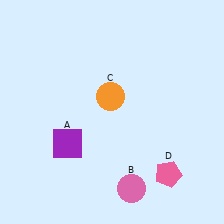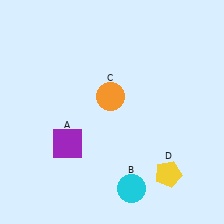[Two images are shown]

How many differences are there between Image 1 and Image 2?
There are 2 differences between the two images.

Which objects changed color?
B changed from pink to cyan. D changed from pink to yellow.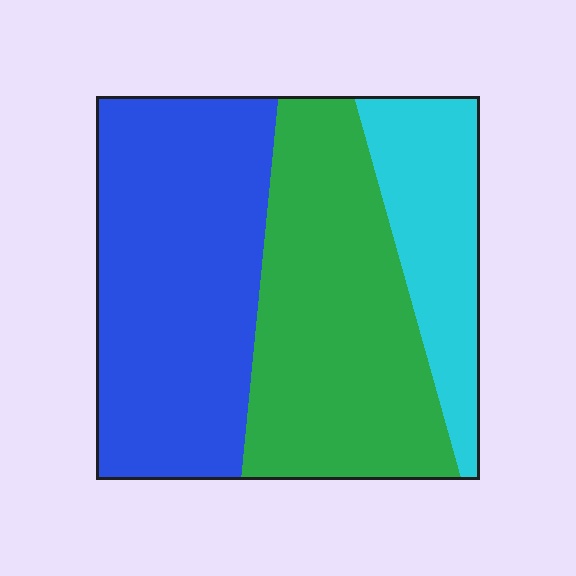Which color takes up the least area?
Cyan, at roughly 20%.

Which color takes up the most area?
Blue, at roughly 45%.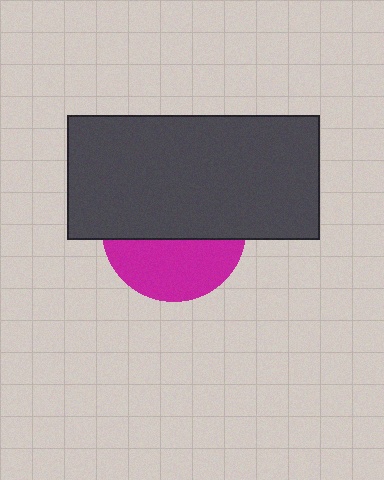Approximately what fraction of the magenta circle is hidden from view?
Roughly 58% of the magenta circle is hidden behind the dark gray rectangle.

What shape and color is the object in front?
The object in front is a dark gray rectangle.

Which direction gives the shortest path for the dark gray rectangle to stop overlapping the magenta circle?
Moving up gives the shortest separation.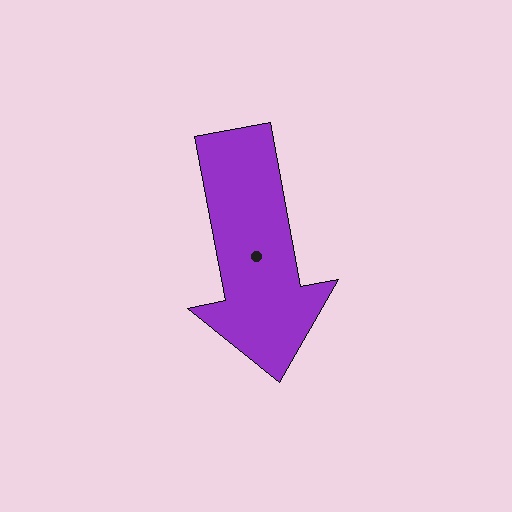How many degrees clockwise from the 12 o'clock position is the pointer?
Approximately 169 degrees.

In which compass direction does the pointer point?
South.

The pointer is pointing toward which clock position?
Roughly 6 o'clock.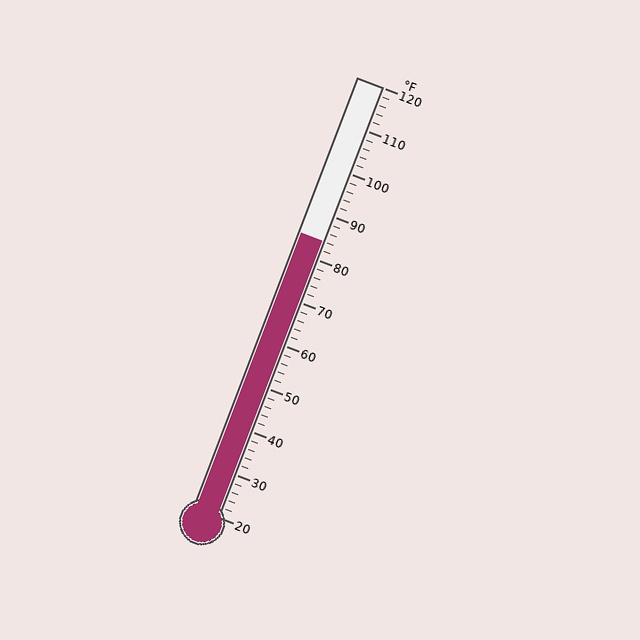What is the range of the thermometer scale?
The thermometer scale ranges from 20°F to 120°F.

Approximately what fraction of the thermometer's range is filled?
The thermometer is filled to approximately 65% of its range.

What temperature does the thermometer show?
The thermometer shows approximately 84°F.